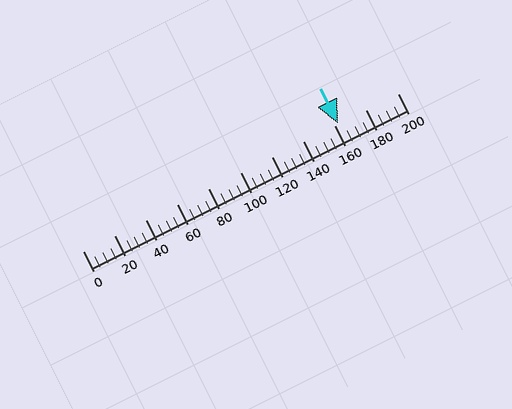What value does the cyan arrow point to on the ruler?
The cyan arrow points to approximately 162.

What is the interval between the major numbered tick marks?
The major tick marks are spaced 20 units apart.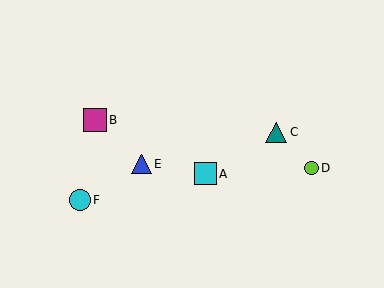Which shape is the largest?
The magenta square (labeled B) is the largest.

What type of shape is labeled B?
Shape B is a magenta square.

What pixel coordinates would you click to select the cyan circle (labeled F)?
Click at (80, 200) to select the cyan circle F.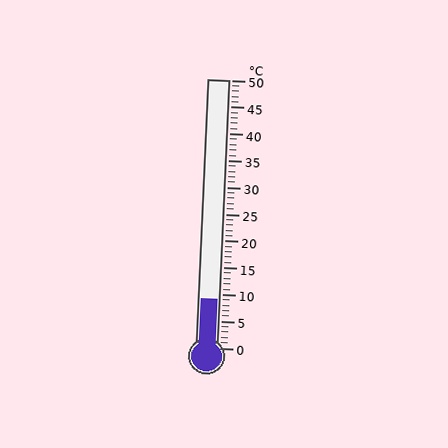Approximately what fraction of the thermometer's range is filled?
The thermometer is filled to approximately 20% of its range.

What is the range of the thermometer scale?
The thermometer scale ranges from 0°C to 50°C.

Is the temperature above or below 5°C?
The temperature is above 5°C.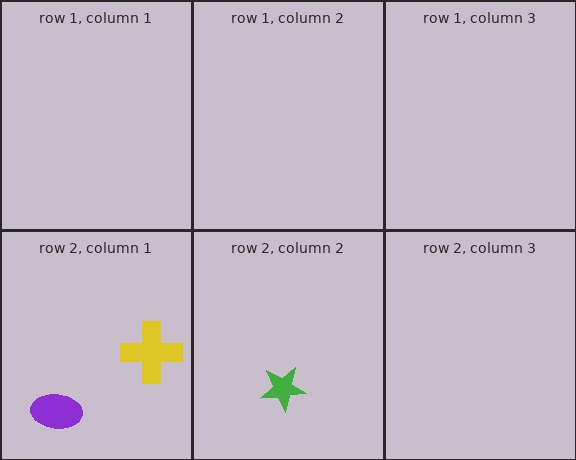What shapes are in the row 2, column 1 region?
The yellow cross, the purple ellipse.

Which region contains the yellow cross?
The row 2, column 1 region.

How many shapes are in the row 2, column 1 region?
2.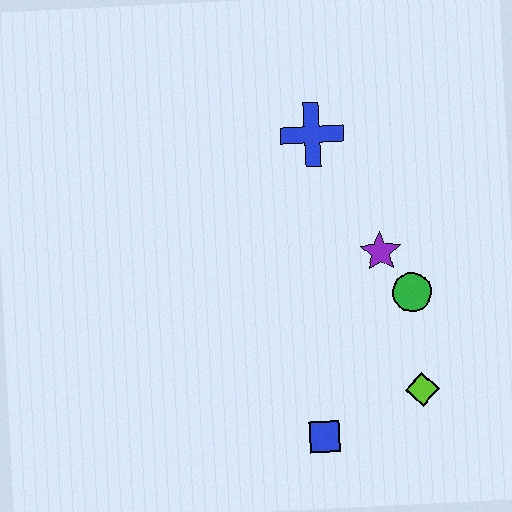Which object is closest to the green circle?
The purple star is closest to the green circle.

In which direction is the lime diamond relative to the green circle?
The lime diamond is below the green circle.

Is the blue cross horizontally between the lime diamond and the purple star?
No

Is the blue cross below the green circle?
No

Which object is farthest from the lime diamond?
The blue cross is farthest from the lime diamond.